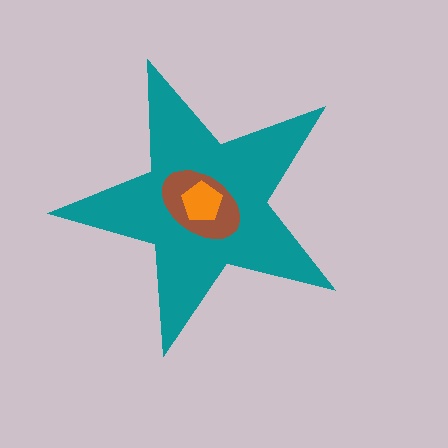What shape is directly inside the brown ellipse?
The orange pentagon.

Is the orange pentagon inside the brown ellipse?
Yes.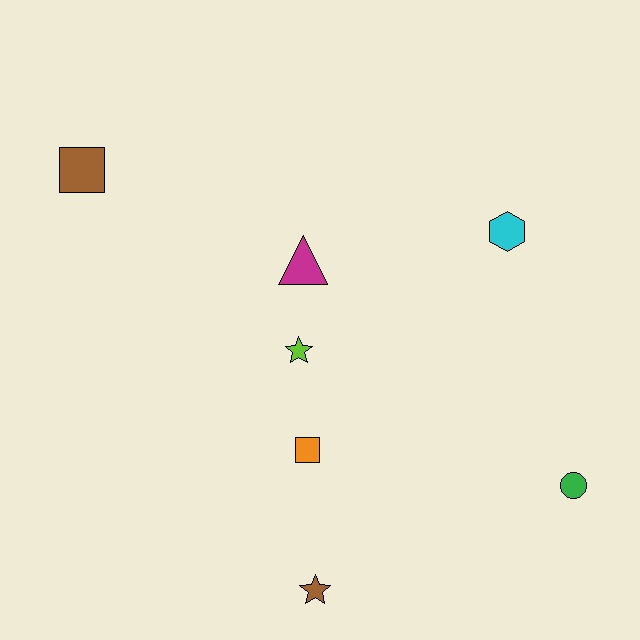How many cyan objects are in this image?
There is 1 cyan object.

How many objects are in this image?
There are 7 objects.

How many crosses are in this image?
There are no crosses.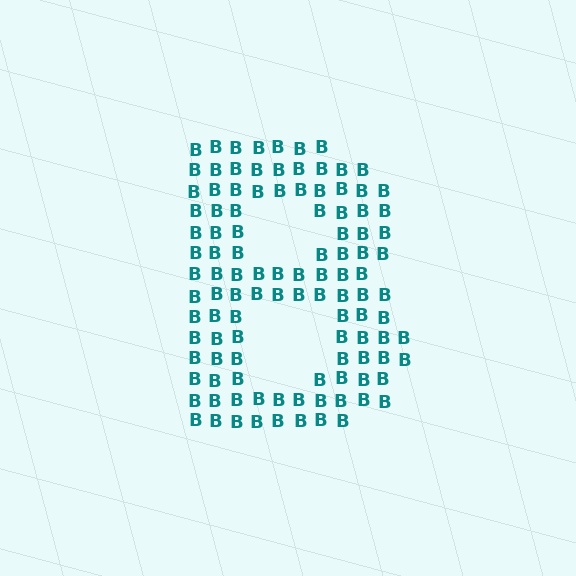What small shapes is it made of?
It is made of small letter B's.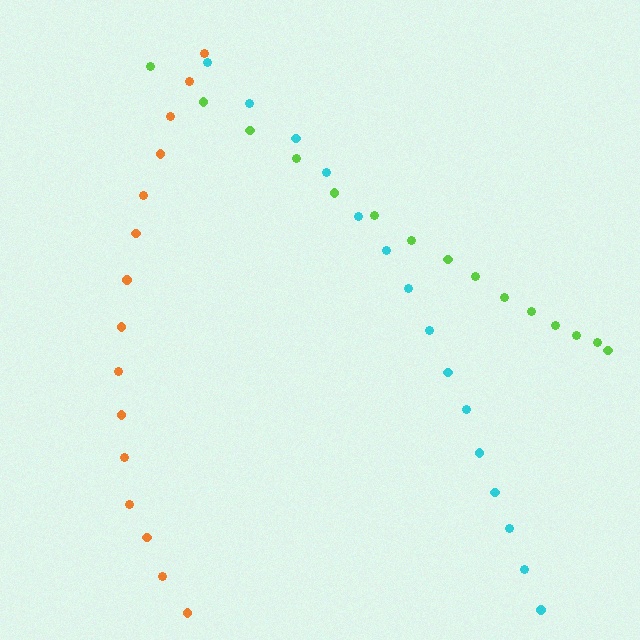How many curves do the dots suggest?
There are 3 distinct paths.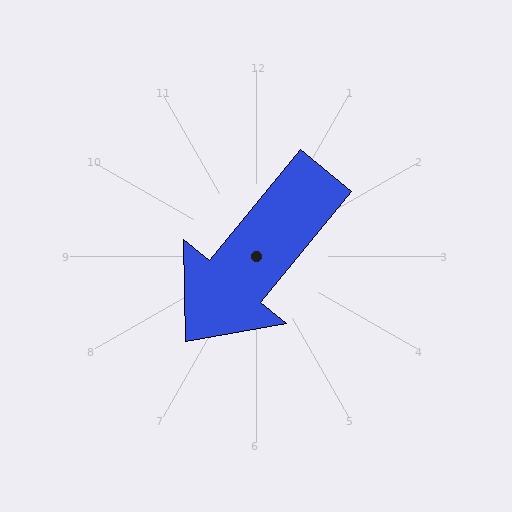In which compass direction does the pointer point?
Southwest.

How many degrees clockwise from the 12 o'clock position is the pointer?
Approximately 219 degrees.